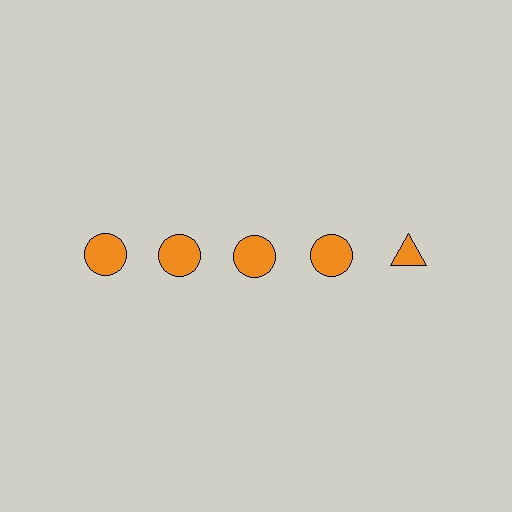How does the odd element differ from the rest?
It has a different shape: triangle instead of circle.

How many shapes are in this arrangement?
There are 5 shapes arranged in a grid pattern.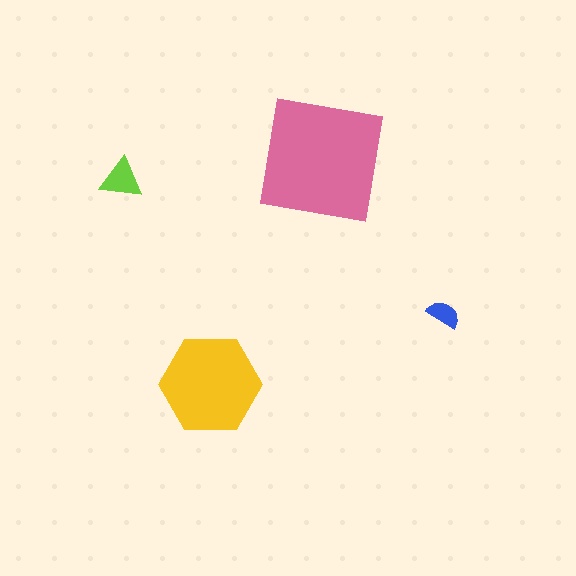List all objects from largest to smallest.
The pink square, the yellow hexagon, the lime triangle, the blue semicircle.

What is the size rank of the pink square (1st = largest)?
1st.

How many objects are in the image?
There are 4 objects in the image.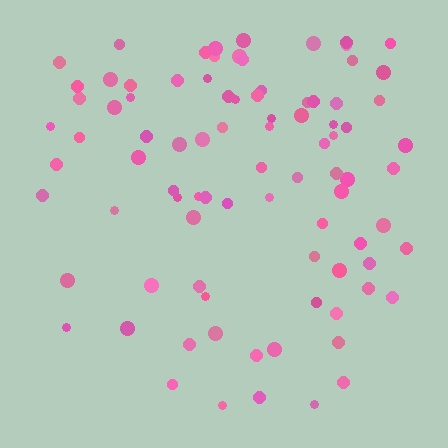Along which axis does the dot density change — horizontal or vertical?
Vertical.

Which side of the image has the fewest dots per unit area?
The bottom.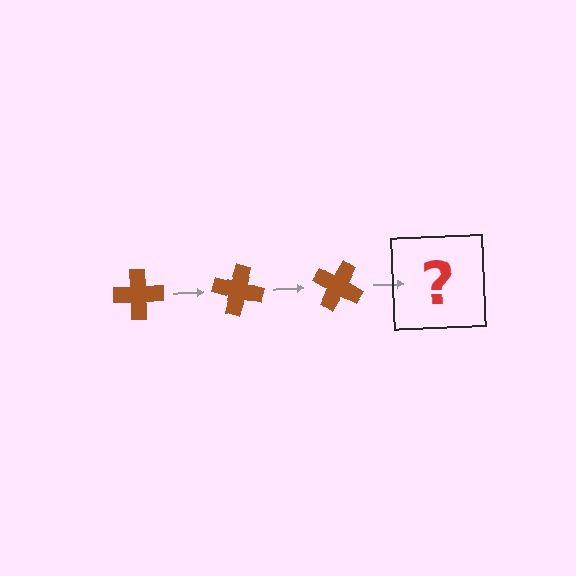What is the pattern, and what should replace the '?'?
The pattern is that the cross rotates 15 degrees each step. The '?' should be a brown cross rotated 45 degrees.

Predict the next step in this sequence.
The next step is a brown cross rotated 45 degrees.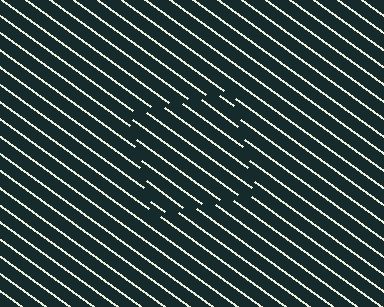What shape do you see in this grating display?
An illusory square. The interior of the shape contains the same grating, shifted by half a period — the contour is defined by the phase discontinuity where line-ends from the inner and outer gratings abut.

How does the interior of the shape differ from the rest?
The interior of the shape contains the same grating, shifted by half a period — the contour is defined by the phase discontinuity where line-ends from the inner and outer gratings abut.